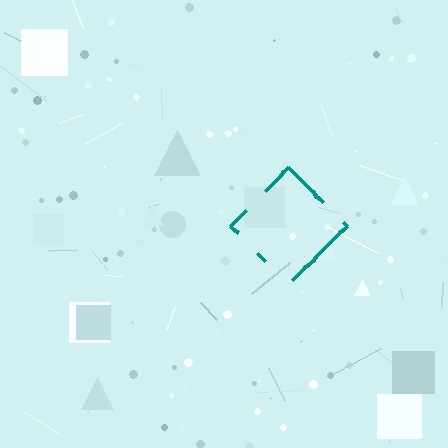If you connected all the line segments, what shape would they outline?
They would outline a diamond.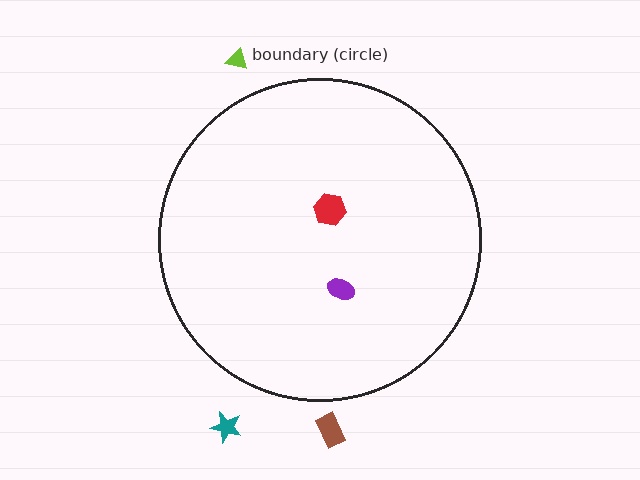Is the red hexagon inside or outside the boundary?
Inside.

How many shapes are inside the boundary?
2 inside, 3 outside.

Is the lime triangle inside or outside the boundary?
Outside.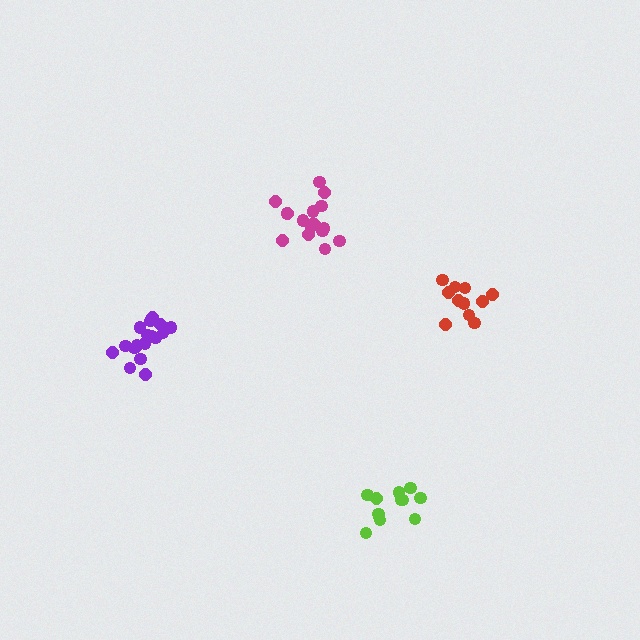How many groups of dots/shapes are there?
There are 4 groups.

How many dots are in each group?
Group 1: 17 dots, Group 2: 17 dots, Group 3: 12 dots, Group 4: 11 dots (57 total).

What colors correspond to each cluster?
The clusters are colored: magenta, purple, lime, red.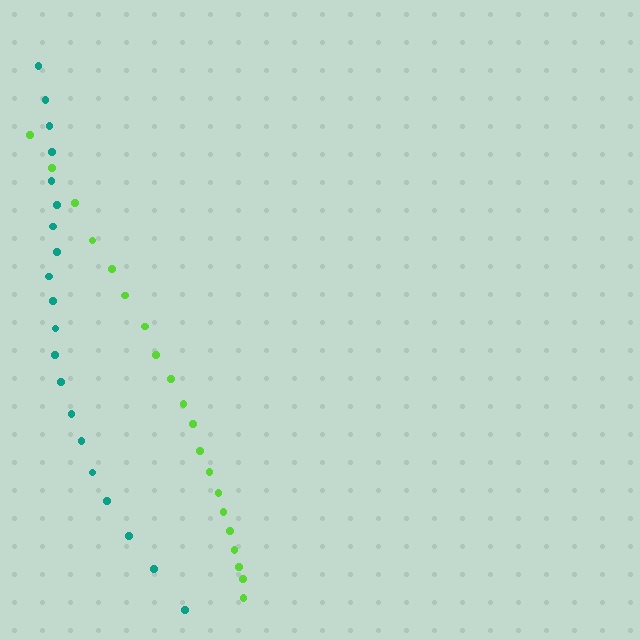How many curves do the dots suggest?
There are 2 distinct paths.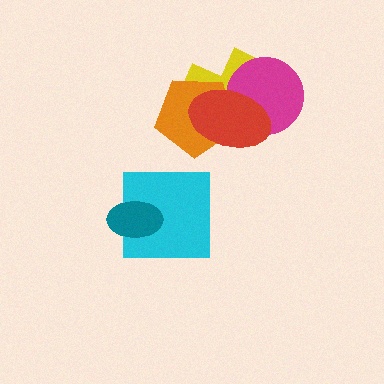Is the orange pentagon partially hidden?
Yes, it is partially covered by another shape.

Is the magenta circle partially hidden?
Yes, it is partially covered by another shape.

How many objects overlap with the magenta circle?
3 objects overlap with the magenta circle.